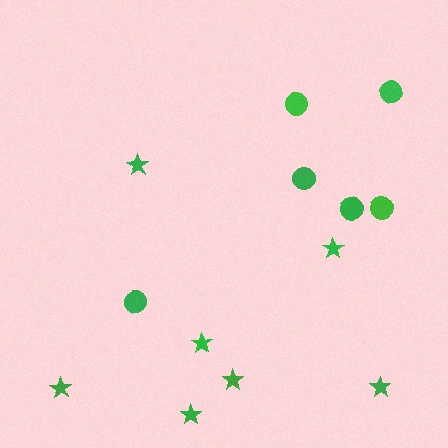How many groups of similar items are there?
There are 2 groups: one group of circles (6) and one group of stars (7).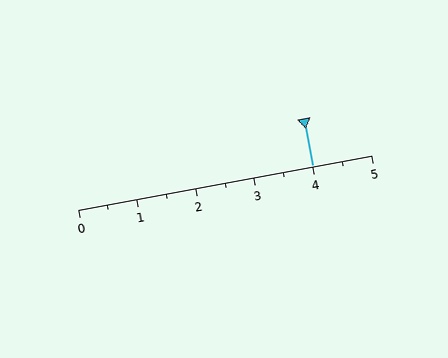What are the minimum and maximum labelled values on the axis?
The axis runs from 0 to 5.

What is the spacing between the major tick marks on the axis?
The major ticks are spaced 1 apart.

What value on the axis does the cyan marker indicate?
The marker indicates approximately 4.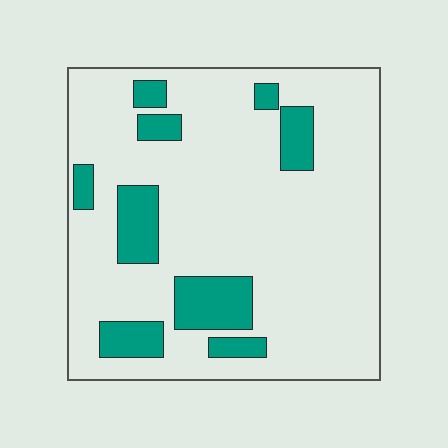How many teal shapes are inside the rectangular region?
9.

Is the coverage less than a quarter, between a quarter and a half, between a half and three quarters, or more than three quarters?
Less than a quarter.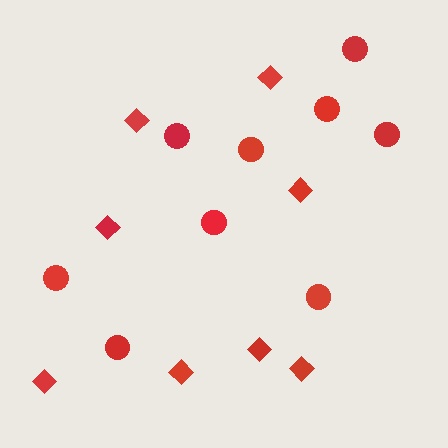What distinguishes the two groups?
There are 2 groups: one group of circles (9) and one group of diamonds (8).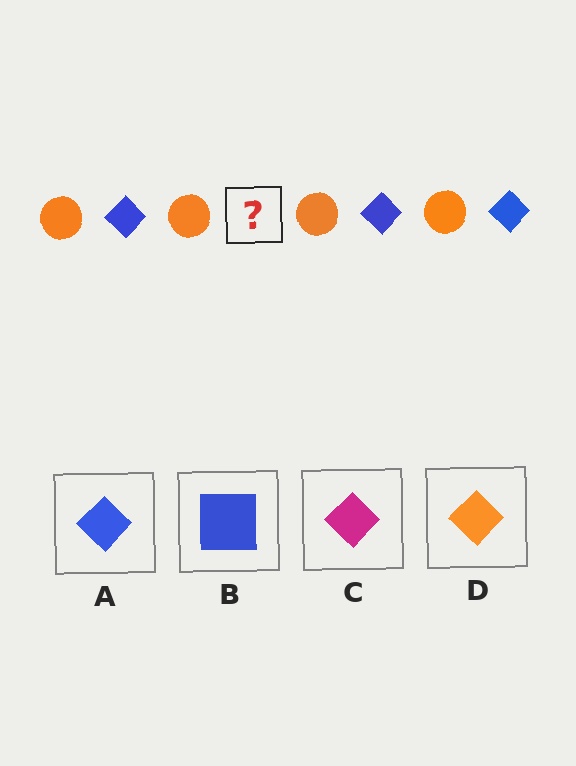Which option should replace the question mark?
Option A.